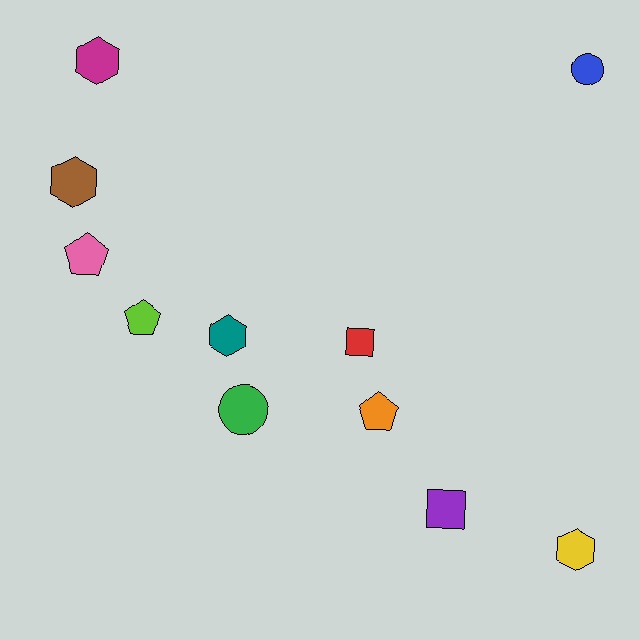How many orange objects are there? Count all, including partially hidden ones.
There is 1 orange object.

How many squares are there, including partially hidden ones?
There are 2 squares.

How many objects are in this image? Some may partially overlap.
There are 11 objects.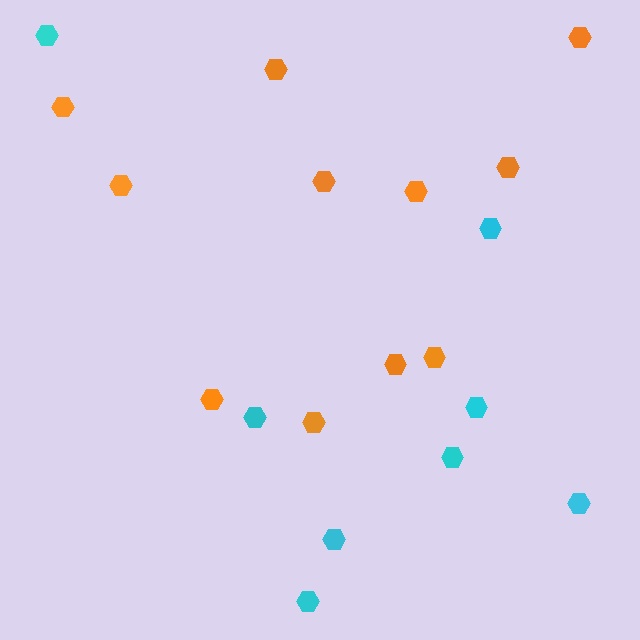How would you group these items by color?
There are 2 groups: one group of cyan hexagons (8) and one group of orange hexagons (11).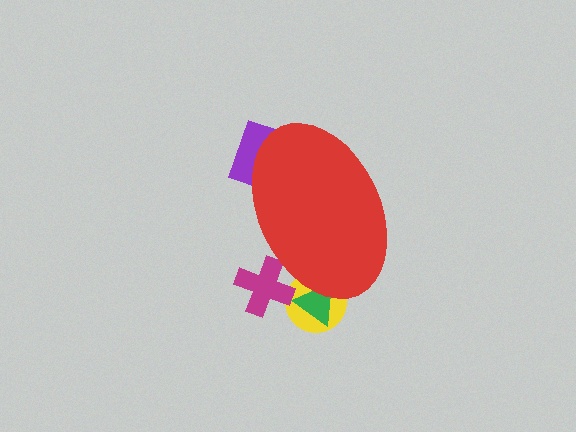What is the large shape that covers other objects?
A red ellipse.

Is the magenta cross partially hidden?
Yes, the magenta cross is partially hidden behind the red ellipse.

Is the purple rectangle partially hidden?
Yes, the purple rectangle is partially hidden behind the red ellipse.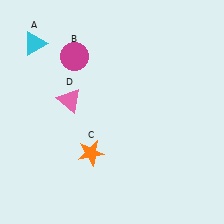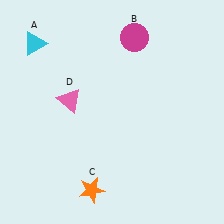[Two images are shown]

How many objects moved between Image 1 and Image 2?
2 objects moved between the two images.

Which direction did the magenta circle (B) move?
The magenta circle (B) moved right.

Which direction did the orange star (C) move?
The orange star (C) moved down.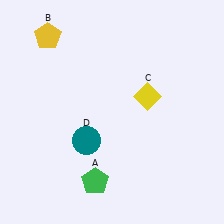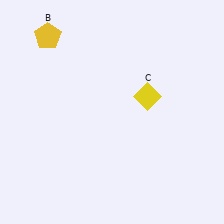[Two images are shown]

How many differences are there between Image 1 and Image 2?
There are 2 differences between the two images.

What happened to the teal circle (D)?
The teal circle (D) was removed in Image 2. It was in the bottom-left area of Image 1.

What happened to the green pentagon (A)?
The green pentagon (A) was removed in Image 2. It was in the bottom-left area of Image 1.